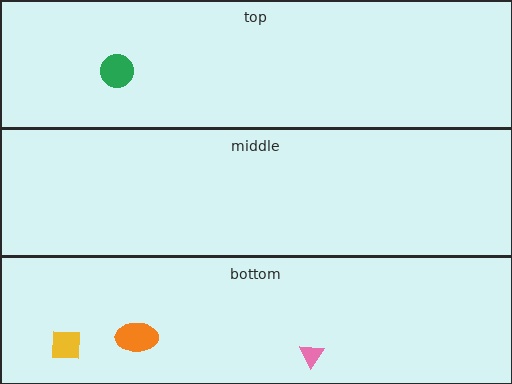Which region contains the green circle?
The top region.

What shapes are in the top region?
The green circle.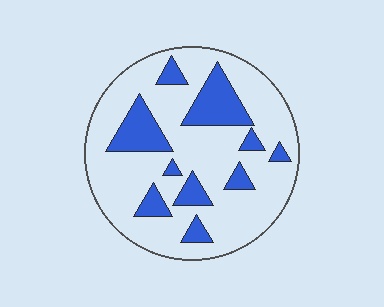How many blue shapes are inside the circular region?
10.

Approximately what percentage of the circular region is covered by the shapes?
Approximately 25%.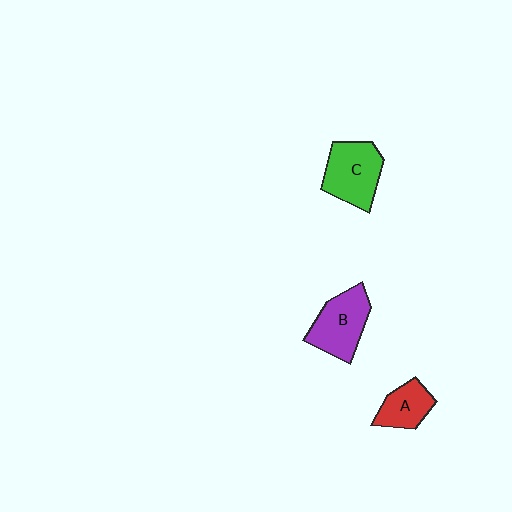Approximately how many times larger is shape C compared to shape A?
Approximately 1.5 times.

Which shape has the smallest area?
Shape A (red).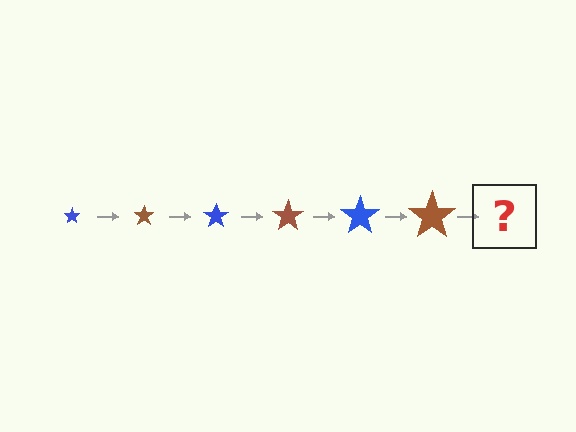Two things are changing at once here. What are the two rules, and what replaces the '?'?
The two rules are that the star grows larger each step and the color cycles through blue and brown. The '?' should be a blue star, larger than the previous one.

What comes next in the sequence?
The next element should be a blue star, larger than the previous one.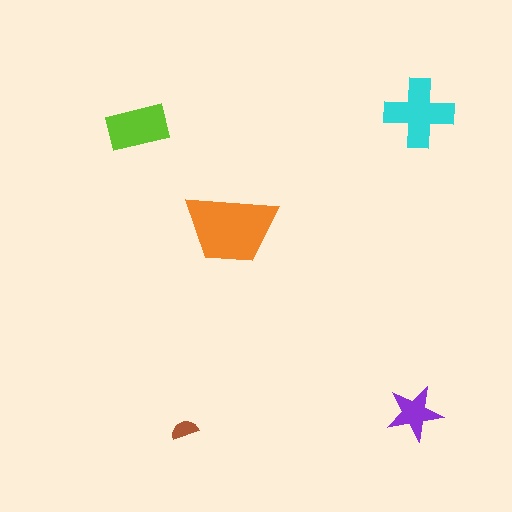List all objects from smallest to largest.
The brown semicircle, the purple star, the lime rectangle, the cyan cross, the orange trapezoid.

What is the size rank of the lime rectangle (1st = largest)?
3rd.